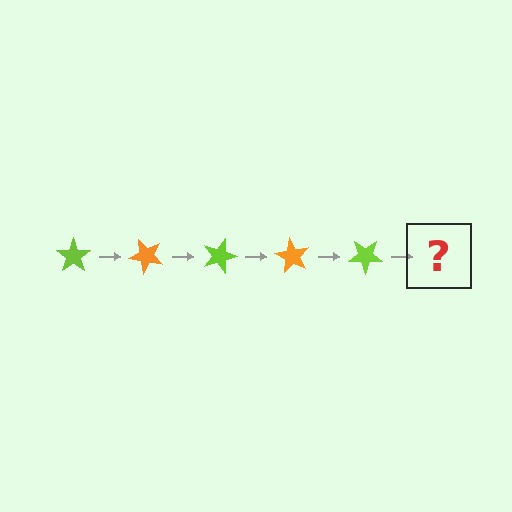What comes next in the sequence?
The next element should be an orange star, rotated 225 degrees from the start.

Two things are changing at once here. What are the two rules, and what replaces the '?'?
The two rules are that it rotates 45 degrees each step and the color cycles through lime and orange. The '?' should be an orange star, rotated 225 degrees from the start.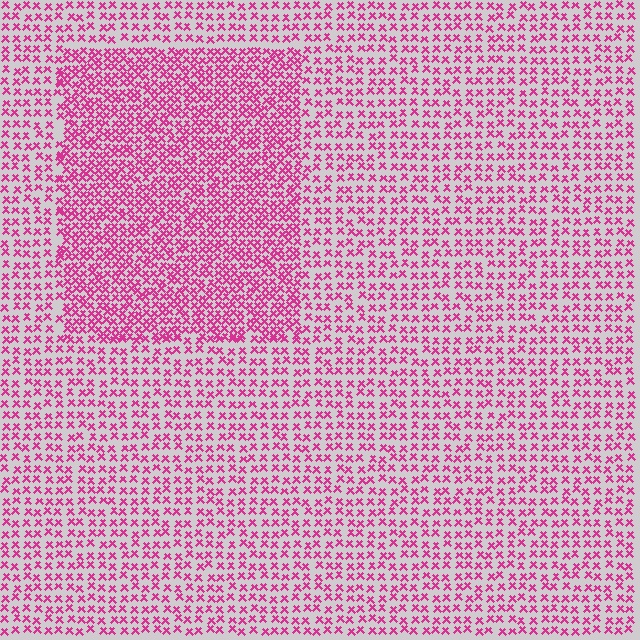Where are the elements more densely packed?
The elements are more densely packed inside the rectangle boundary.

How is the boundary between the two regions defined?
The boundary is defined by a change in element density (approximately 1.8x ratio). All elements are the same color, size, and shape.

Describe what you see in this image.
The image contains small magenta elements arranged at two different densities. A rectangle-shaped region is visible where the elements are more densely packed than the surrounding area.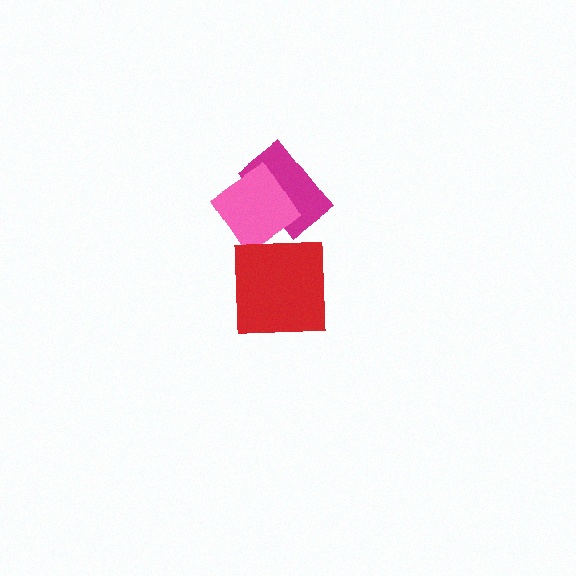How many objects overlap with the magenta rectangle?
1 object overlaps with the magenta rectangle.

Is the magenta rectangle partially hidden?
Yes, it is partially covered by another shape.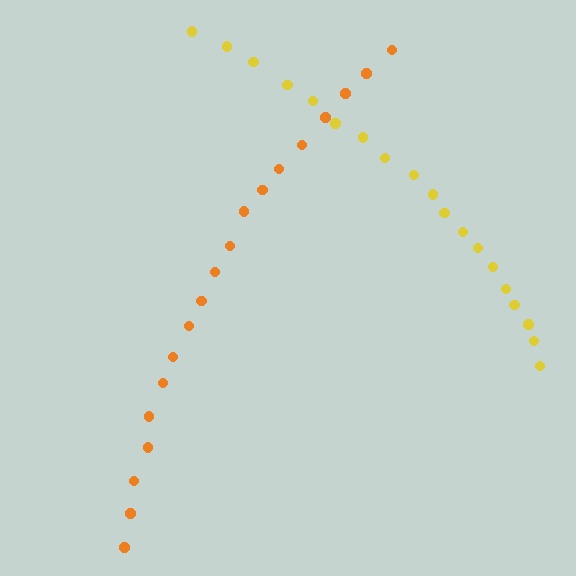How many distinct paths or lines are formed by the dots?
There are 2 distinct paths.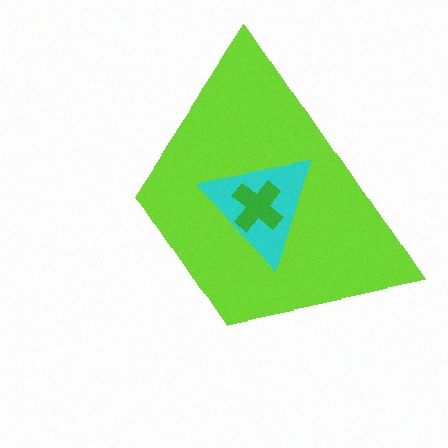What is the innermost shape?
The green cross.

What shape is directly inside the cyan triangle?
The green cross.